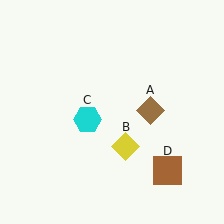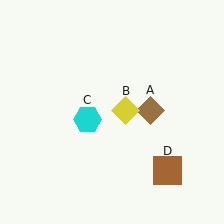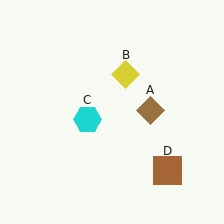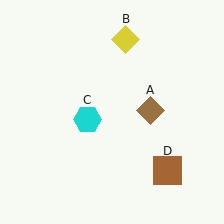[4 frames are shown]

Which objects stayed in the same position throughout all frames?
Brown diamond (object A) and cyan hexagon (object C) and brown square (object D) remained stationary.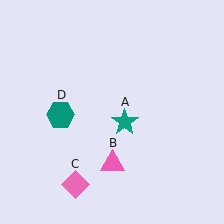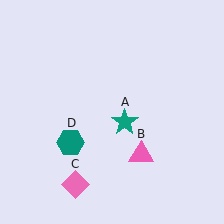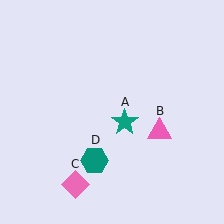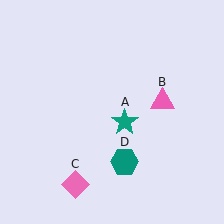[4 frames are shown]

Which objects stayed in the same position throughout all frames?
Teal star (object A) and pink diamond (object C) remained stationary.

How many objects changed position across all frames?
2 objects changed position: pink triangle (object B), teal hexagon (object D).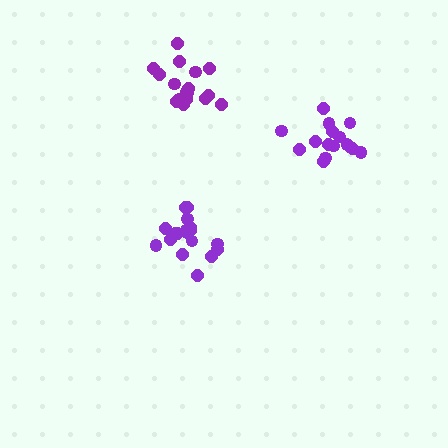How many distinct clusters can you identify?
There are 3 distinct clusters.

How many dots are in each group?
Group 1: 17 dots, Group 2: 18 dots, Group 3: 16 dots (51 total).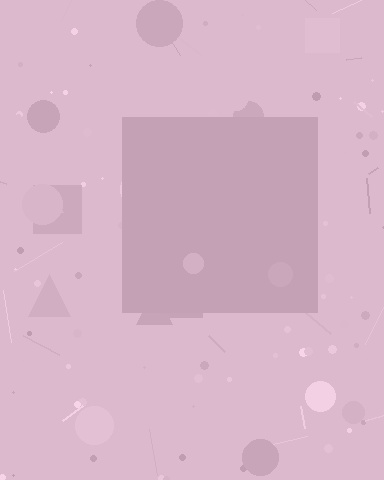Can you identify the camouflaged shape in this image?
The camouflaged shape is a square.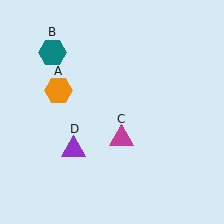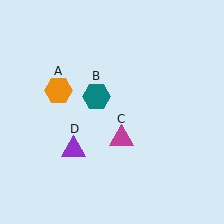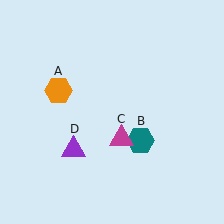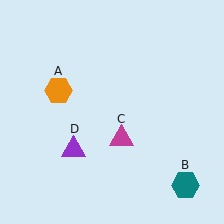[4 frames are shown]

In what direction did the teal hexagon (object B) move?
The teal hexagon (object B) moved down and to the right.